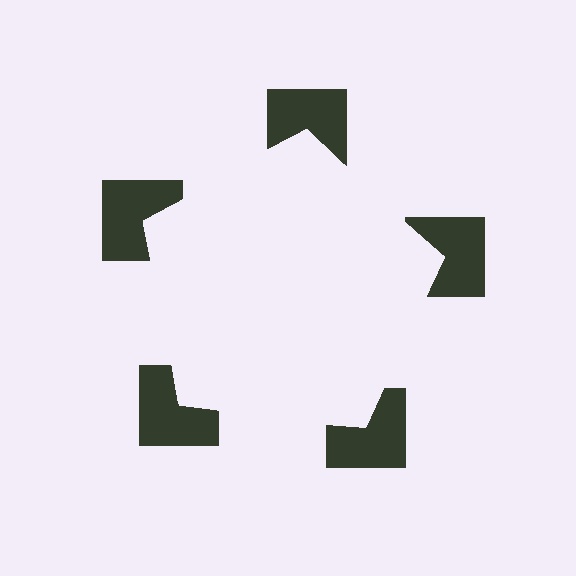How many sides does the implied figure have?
5 sides.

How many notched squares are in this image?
There are 5 — one at each vertex of the illusory pentagon.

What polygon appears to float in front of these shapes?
An illusory pentagon — its edges are inferred from the aligned wedge cuts in the notched squares, not physically drawn.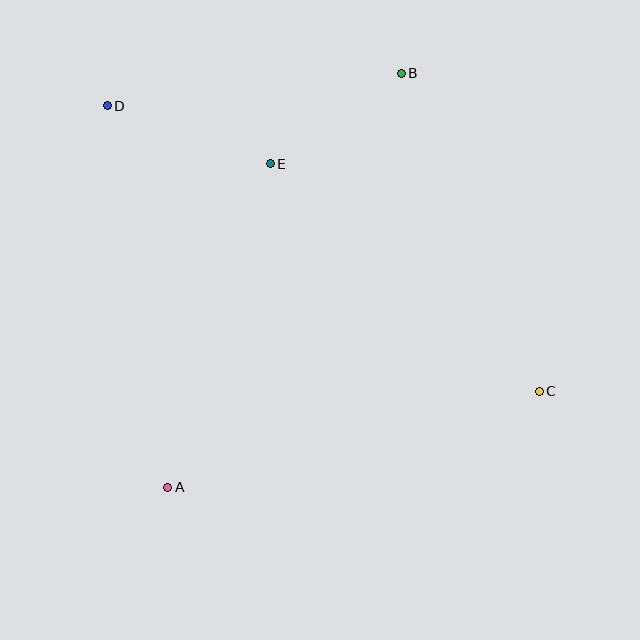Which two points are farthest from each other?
Points C and D are farthest from each other.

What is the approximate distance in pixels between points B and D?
The distance between B and D is approximately 296 pixels.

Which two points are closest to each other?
Points B and E are closest to each other.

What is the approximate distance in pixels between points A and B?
The distance between A and B is approximately 475 pixels.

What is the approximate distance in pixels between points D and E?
The distance between D and E is approximately 173 pixels.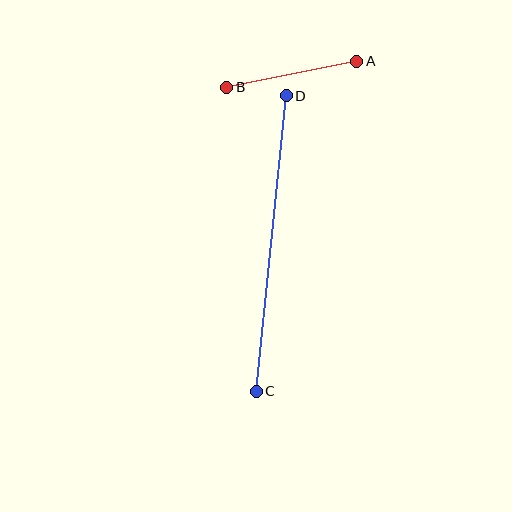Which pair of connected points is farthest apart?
Points C and D are farthest apart.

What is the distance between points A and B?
The distance is approximately 133 pixels.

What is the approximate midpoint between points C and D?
The midpoint is at approximately (271, 244) pixels.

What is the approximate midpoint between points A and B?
The midpoint is at approximately (292, 74) pixels.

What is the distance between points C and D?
The distance is approximately 297 pixels.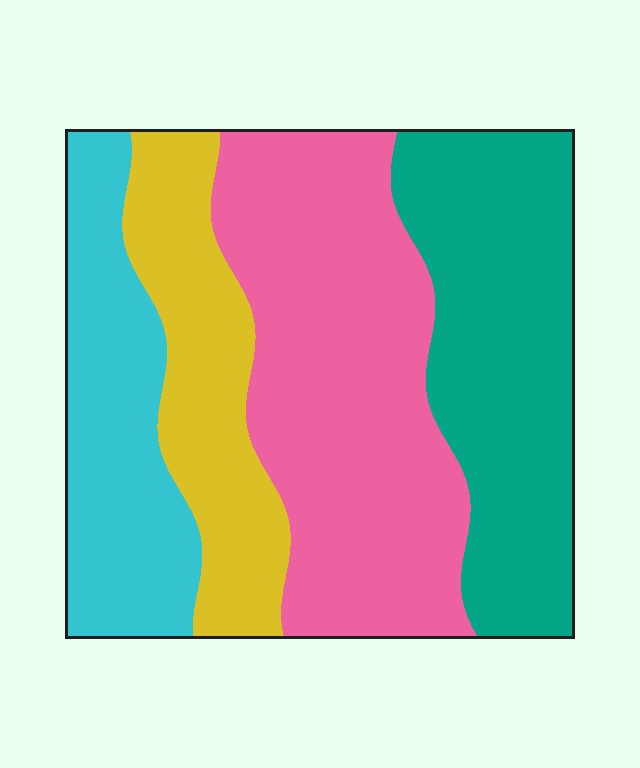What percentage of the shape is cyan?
Cyan takes up about one fifth (1/5) of the shape.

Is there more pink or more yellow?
Pink.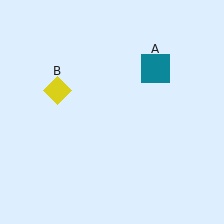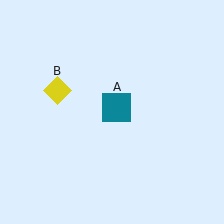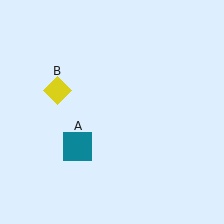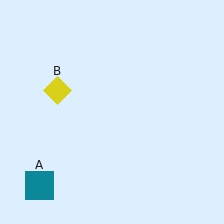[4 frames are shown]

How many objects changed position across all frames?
1 object changed position: teal square (object A).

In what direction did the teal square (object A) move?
The teal square (object A) moved down and to the left.